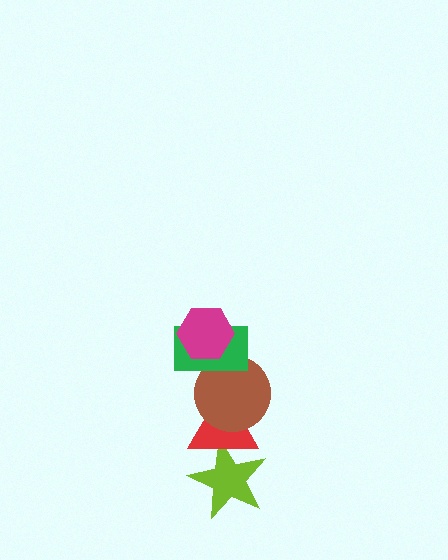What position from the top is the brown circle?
The brown circle is 3rd from the top.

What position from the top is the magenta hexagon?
The magenta hexagon is 1st from the top.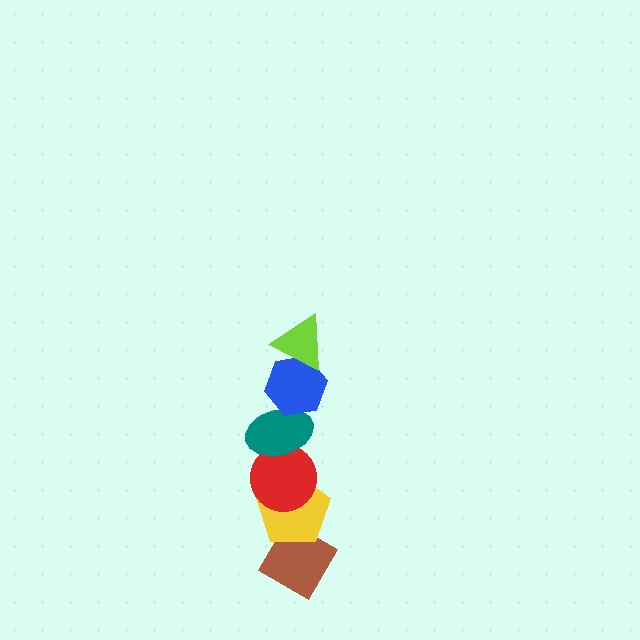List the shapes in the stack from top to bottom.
From top to bottom: the lime triangle, the blue hexagon, the teal ellipse, the red circle, the yellow pentagon, the brown diamond.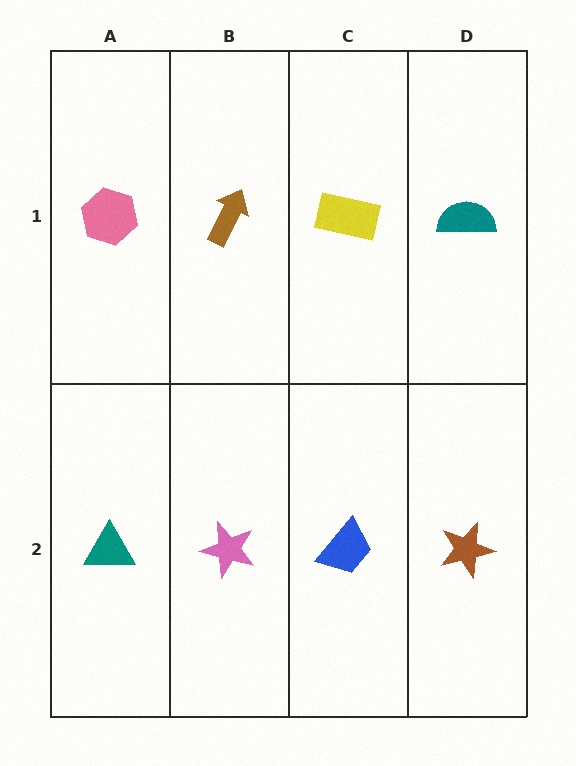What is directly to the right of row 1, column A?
A brown arrow.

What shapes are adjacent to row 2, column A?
A pink hexagon (row 1, column A), a pink star (row 2, column B).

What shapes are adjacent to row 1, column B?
A pink star (row 2, column B), a pink hexagon (row 1, column A), a yellow rectangle (row 1, column C).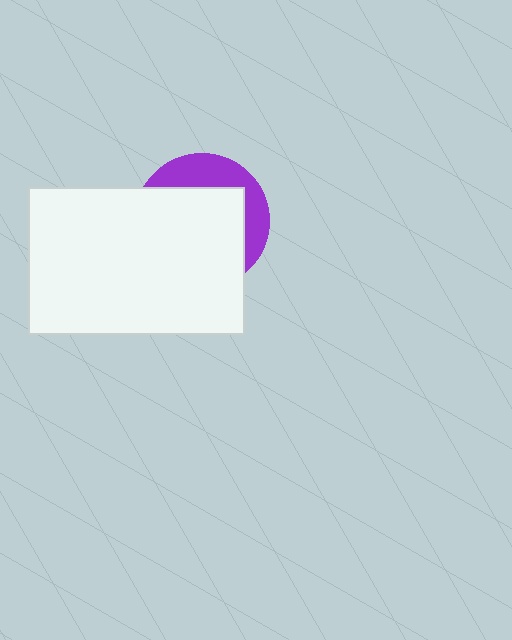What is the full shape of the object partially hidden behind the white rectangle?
The partially hidden object is a purple circle.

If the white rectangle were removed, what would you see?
You would see the complete purple circle.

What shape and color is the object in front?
The object in front is a white rectangle.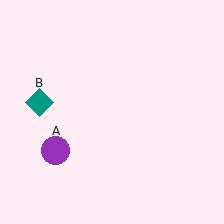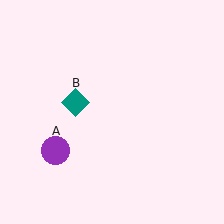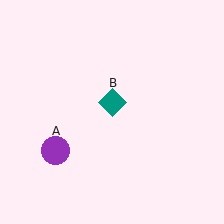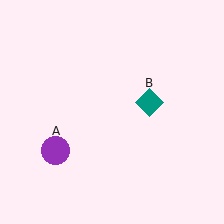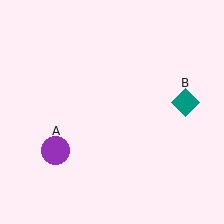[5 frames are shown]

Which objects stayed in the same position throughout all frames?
Purple circle (object A) remained stationary.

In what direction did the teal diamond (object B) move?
The teal diamond (object B) moved right.